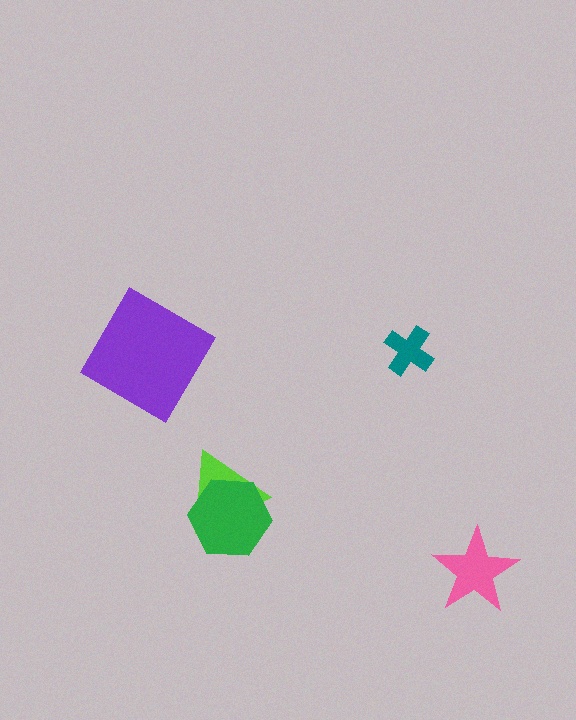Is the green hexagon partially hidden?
No, no other shape covers it.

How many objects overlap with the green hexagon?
1 object overlaps with the green hexagon.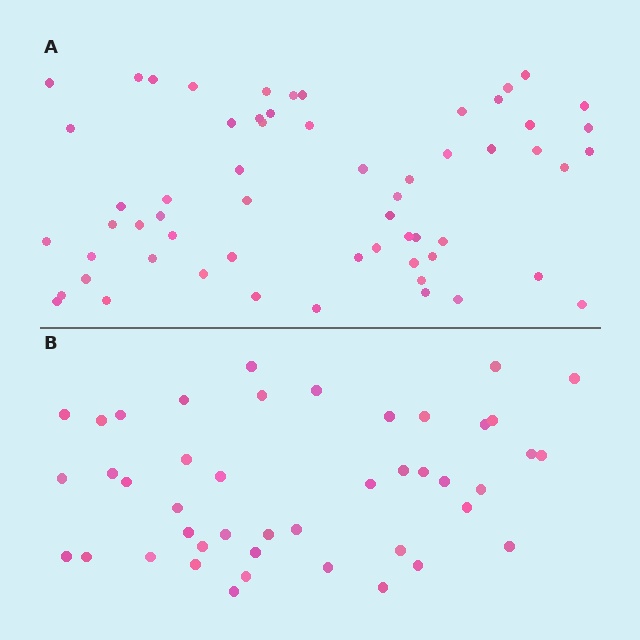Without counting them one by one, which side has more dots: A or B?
Region A (the top region) has more dots.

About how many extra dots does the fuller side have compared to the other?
Region A has approximately 15 more dots than region B.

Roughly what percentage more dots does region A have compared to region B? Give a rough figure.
About 35% more.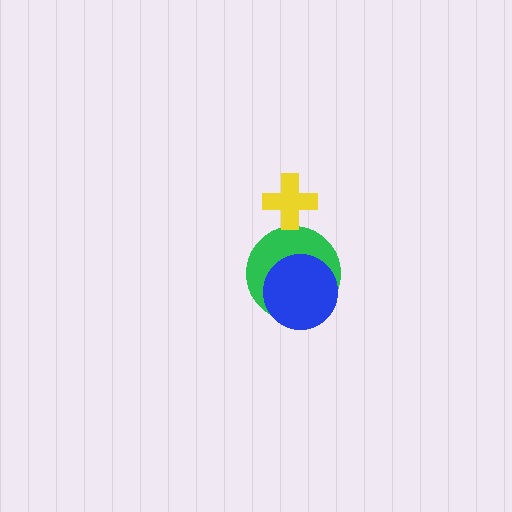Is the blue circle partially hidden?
No, no other shape covers it.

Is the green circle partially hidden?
Yes, it is partially covered by another shape.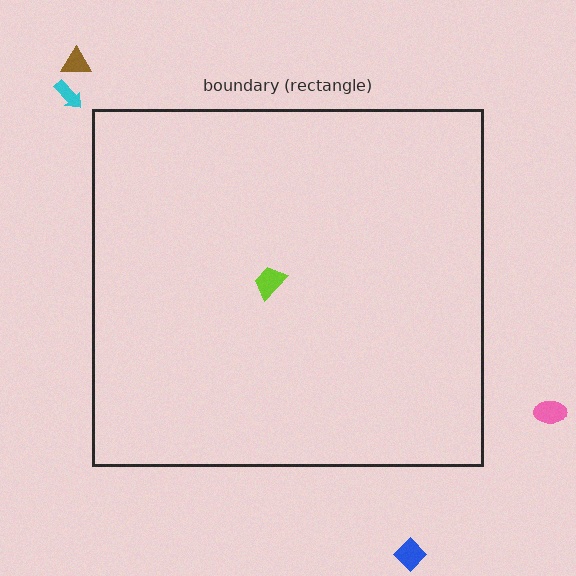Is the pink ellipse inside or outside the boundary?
Outside.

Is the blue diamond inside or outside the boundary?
Outside.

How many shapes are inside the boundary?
1 inside, 4 outside.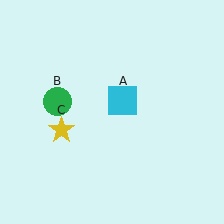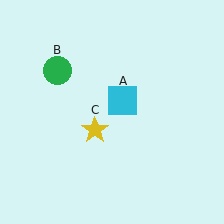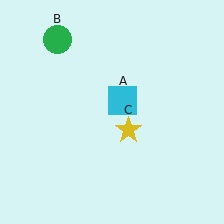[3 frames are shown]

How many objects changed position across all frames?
2 objects changed position: green circle (object B), yellow star (object C).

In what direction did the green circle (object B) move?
The green circle (object B) moved up.